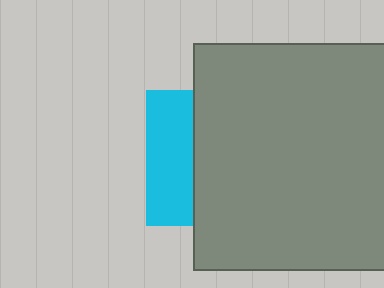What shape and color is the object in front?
The object in front is a gray square.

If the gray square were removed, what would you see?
You would see the complete cyan square.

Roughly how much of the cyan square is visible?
A small part of it is visible (roughly 35%).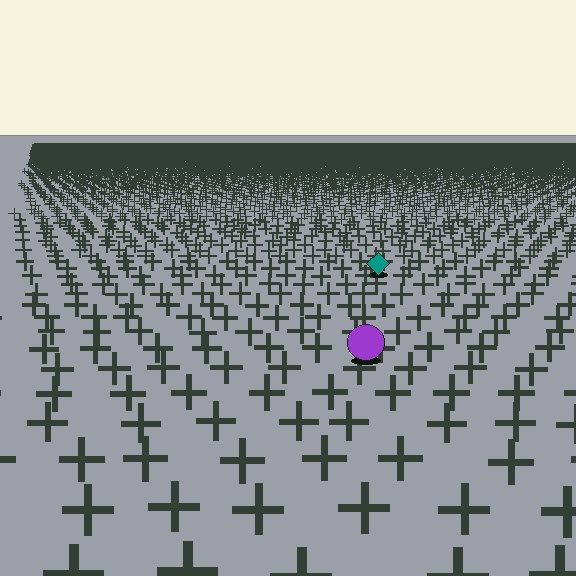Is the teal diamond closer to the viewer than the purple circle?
No. The purple circle is closer — you can tell from the texture gradient: the ground texture is coarser near it.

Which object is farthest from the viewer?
The teal diamond is farthest from the viewer. It appears smaller and the ground texture around it is denser.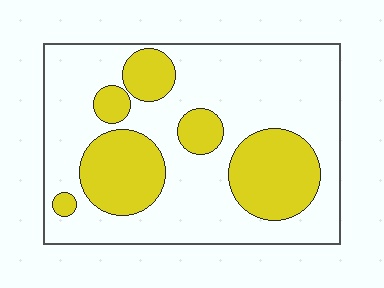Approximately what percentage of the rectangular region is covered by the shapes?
Approximately 30%.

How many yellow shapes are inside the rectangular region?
6.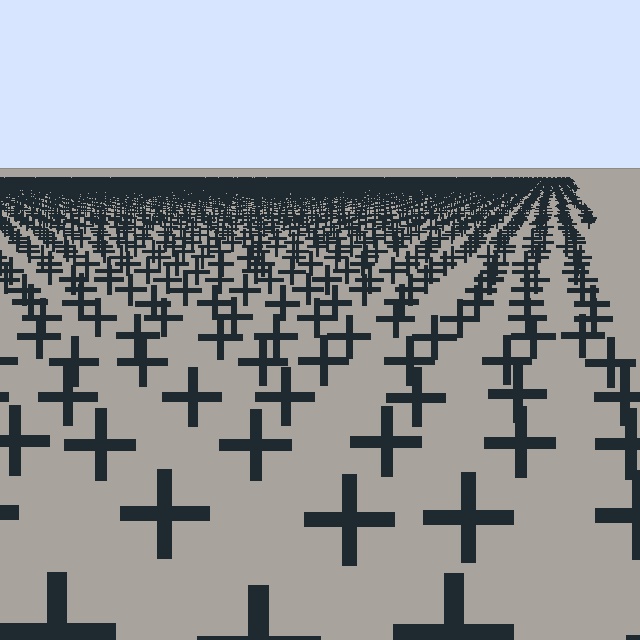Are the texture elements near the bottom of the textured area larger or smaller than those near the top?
Larger. Near the bottom, elements are closer to the viewer and appear at a bigger on-screen size.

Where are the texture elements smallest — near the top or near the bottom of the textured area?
Near the top.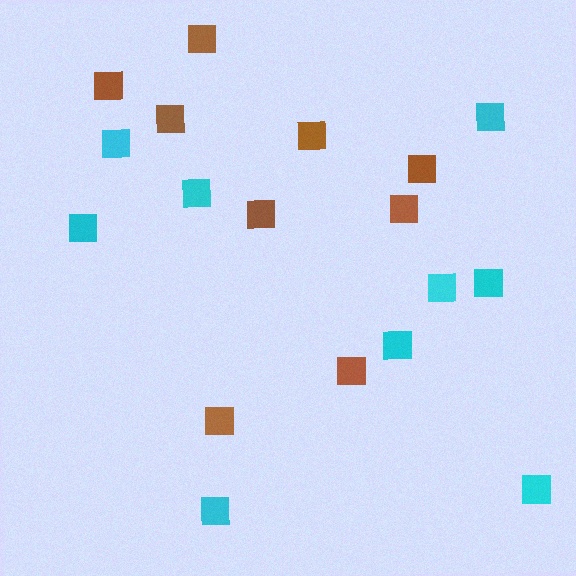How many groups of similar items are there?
There are 2 groups: one group of cyan squares (9) and one group of brown squares (9).